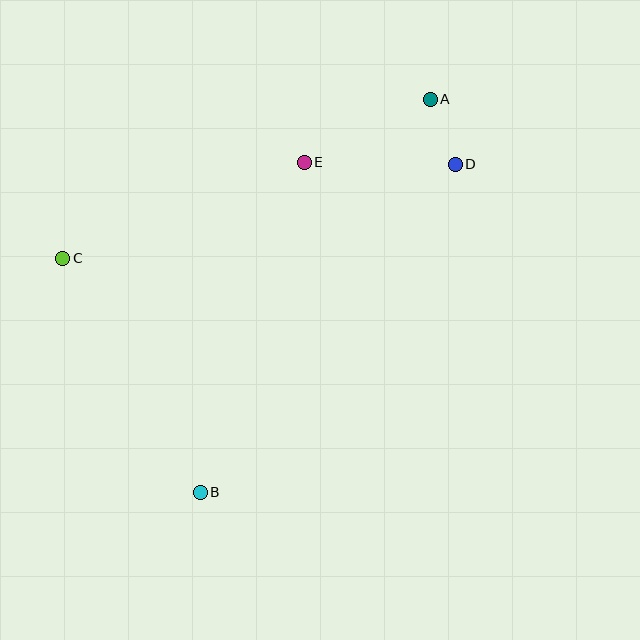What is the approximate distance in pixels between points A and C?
The distance between A and C is approximately 401 pixels.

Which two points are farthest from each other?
Points A and B are farthest from each other.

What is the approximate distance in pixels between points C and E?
The distance between C and E is approximately 260 pixels.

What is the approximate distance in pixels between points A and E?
The distance between A and E is approximately 141 pixels.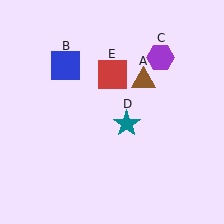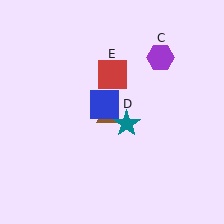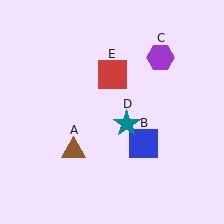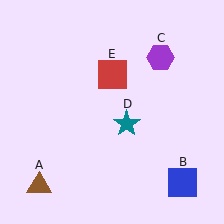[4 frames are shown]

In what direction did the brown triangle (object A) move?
The brown triangle (object A) moved down and to the left.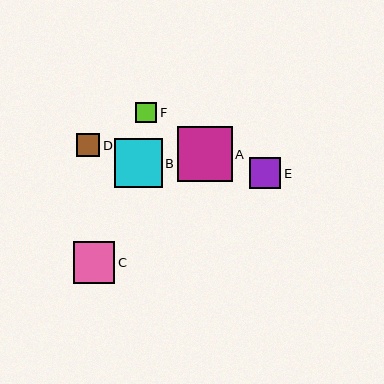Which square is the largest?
Square A is the largest with a size of approximately 55 pixels.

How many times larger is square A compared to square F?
Square A is approximately 2.6 times the size of square F.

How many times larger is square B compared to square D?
Square B is approximately 2.1 times the size of square D.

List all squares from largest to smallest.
From largest to smallest: A, B, C, E, D, F.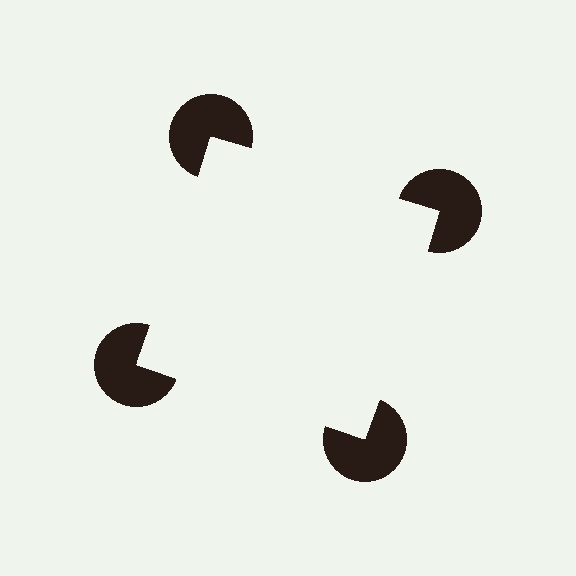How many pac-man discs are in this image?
There are 4 — one at each vertex of the illusory square.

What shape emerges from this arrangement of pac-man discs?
An illusory square — its edges are inferred from the aligned wedge cuts in the pac-man discs, not physically drawn.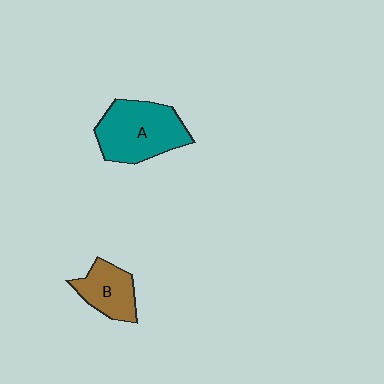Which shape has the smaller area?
Shape B (brown).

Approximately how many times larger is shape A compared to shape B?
Approximately 1.7 times.